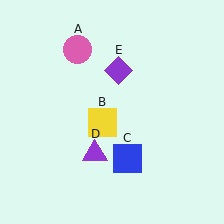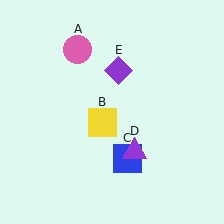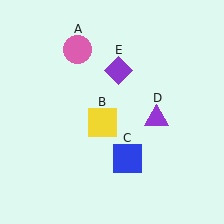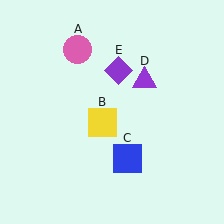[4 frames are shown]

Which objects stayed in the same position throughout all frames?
Pink circle (object A) and yellow square (object B) and blue square (object C) and purple diamond (object E) remained stationary.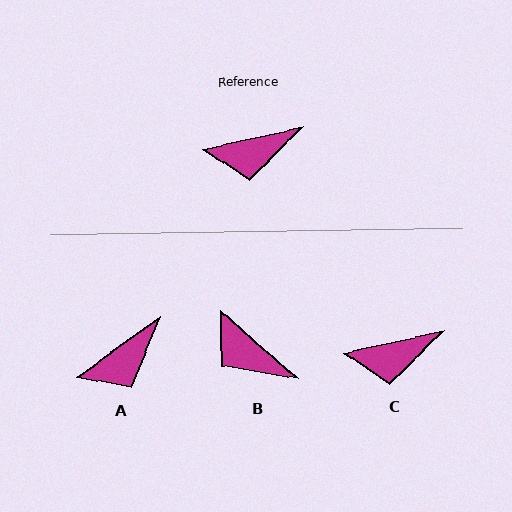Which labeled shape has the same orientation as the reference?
C.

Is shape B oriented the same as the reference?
No, it is off by about 54 degrees.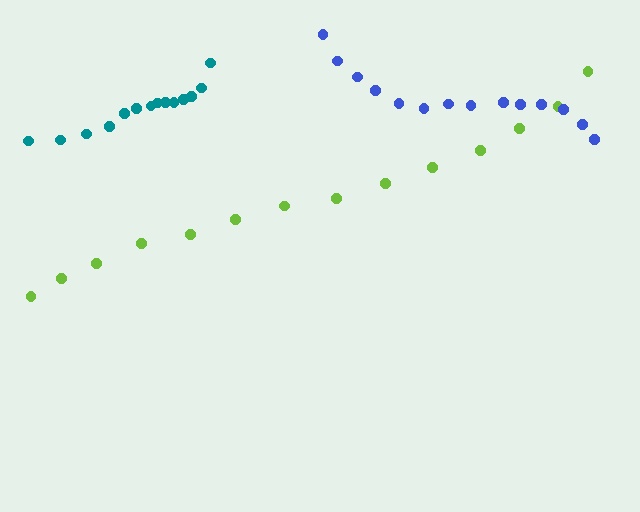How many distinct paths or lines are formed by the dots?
There are 3 distinct paths.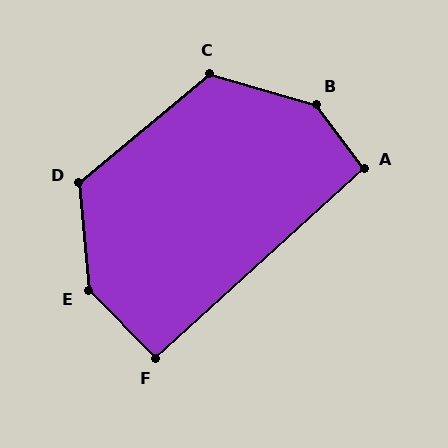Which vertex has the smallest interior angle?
F, at approximately 92 degrees.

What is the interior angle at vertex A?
Approximately 95 degrees (obtuse).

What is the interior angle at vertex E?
Approximately 140 degrees (obtuse).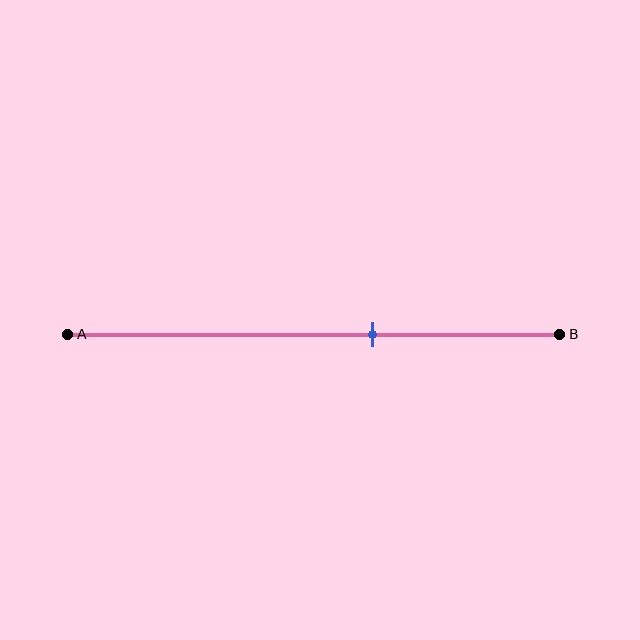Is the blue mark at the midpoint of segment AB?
No, the mark is at about 60% from A, not at the 50% midpoint.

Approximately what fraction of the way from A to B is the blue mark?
The blue mark is approximately 60% of the way from A to B.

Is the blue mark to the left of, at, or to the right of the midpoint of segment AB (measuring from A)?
The blue mark is to the right of the midpoint of segment AB.